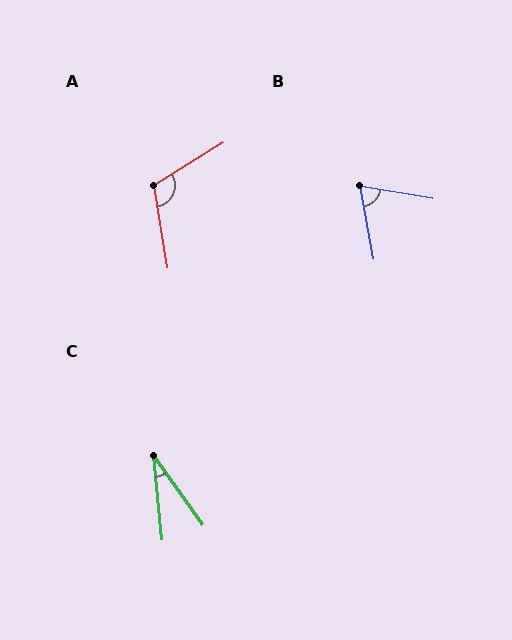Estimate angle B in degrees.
Approximately 70 degrees.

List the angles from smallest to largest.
C (30°), B (70°), A (112°).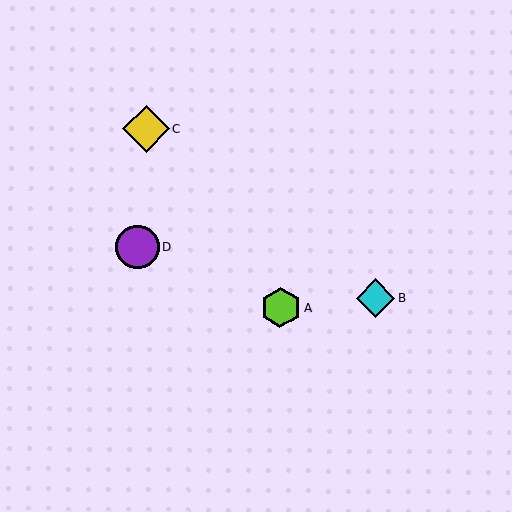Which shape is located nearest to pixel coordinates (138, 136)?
The yellow diamond (labeled C) at (146, 129) is nearest to that location.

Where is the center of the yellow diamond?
The center of the yellow diamond is at (146, 129).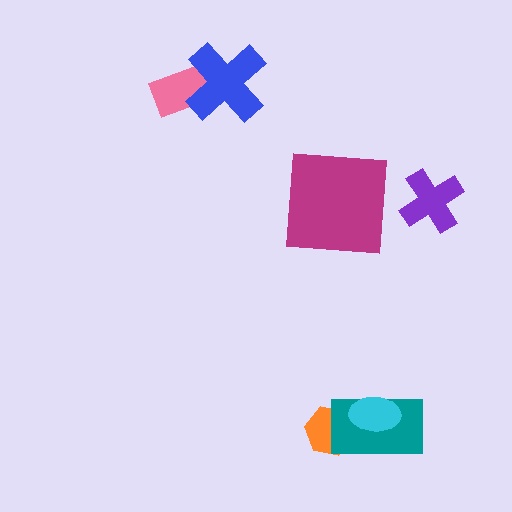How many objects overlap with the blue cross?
1 object overlaps with the blue cross.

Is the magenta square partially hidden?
No, no other shape covers it.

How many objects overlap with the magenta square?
0 objects overlap with the magenta square.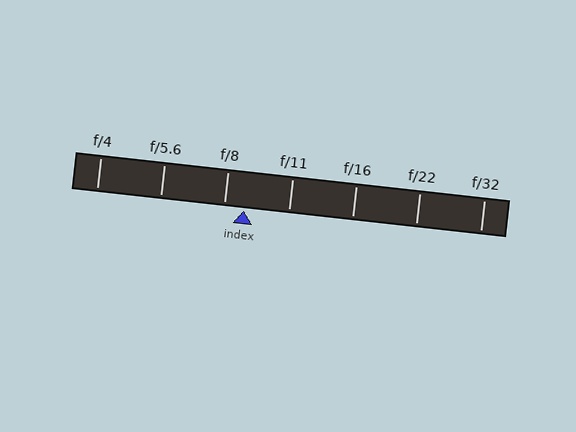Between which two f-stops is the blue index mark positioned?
The index mark is between f/8 and f/11.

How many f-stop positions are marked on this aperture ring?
There are 7 f-stop positions marked.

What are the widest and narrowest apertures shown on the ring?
The widest aperture shown is f/4 and the narrowest is f/32.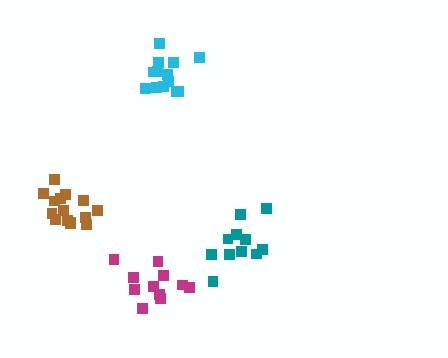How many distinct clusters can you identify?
There are 4 distinct clusters.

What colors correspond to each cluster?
The clusters are colored: brown, cyan, magenta, teal.